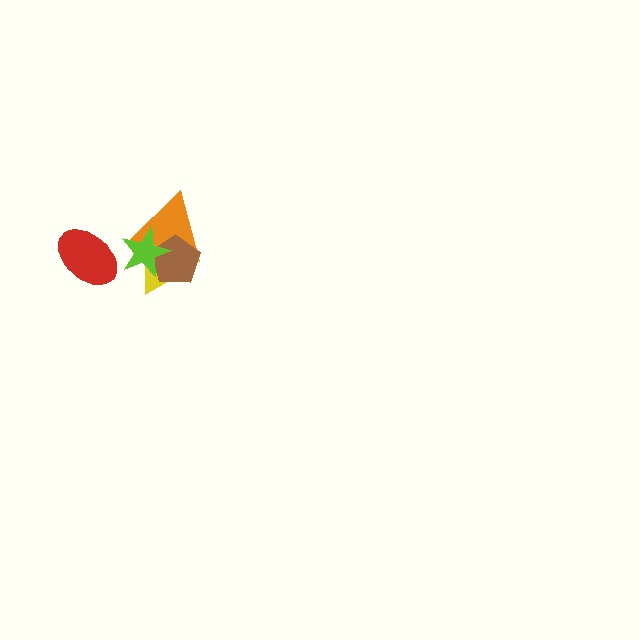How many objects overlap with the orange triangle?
3 objects overlap with the orange triangle.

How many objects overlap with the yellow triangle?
3 objects overlap with the yellow triangle.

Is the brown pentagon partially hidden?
Yes, it is partially covered by another shape.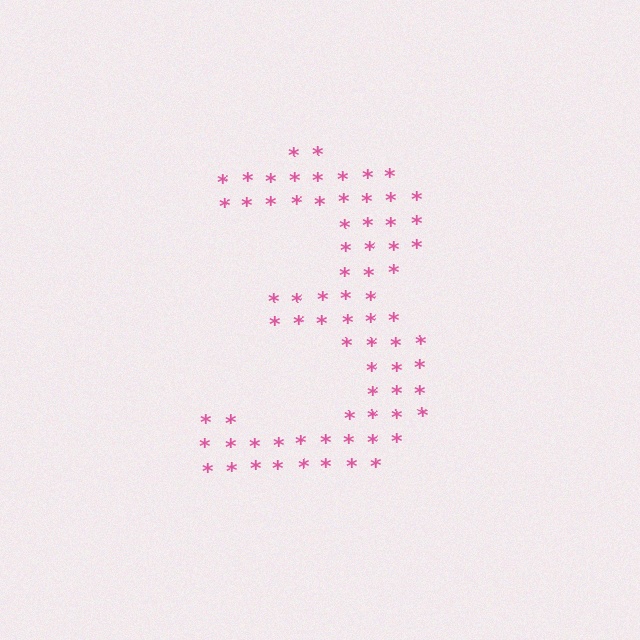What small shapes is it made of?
It is made of small asterisks.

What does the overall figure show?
The overall figure shows the digit 3.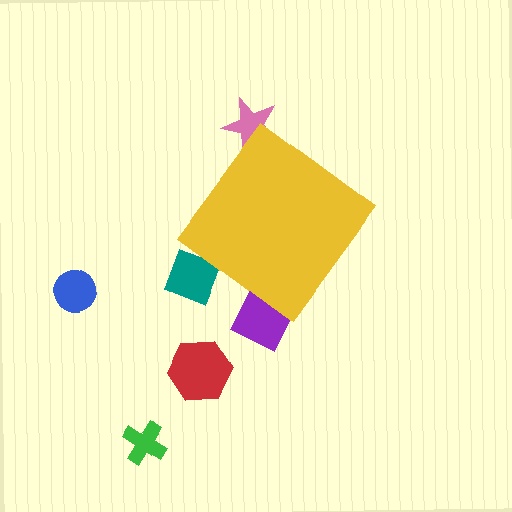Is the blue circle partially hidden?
No, the blue circle is fully visible.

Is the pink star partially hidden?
Yes, the pink star is partially hidden behind the yellow diamond.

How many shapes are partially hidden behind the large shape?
3 shapes are partially hidden.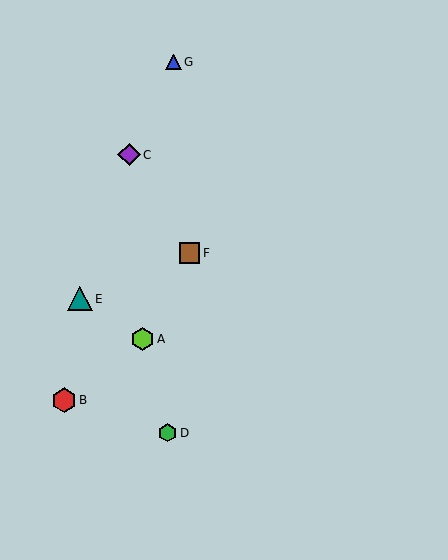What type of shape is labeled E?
Shape E is a teal triangle.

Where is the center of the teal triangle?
The center of the teal triangle is at (80, 299).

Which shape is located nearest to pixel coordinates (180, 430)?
The green hexagon (labeled D) at (168, 433) is nearest to that location.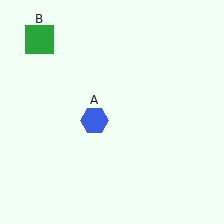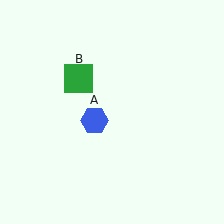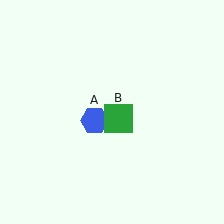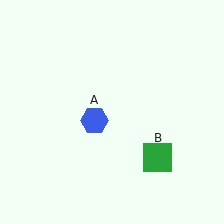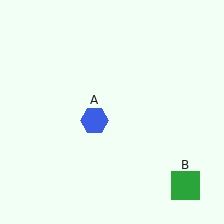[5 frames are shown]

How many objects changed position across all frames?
1 object changed position: green square (object B).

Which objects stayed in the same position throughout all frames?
Blue hexagon (object A) remained stationary.